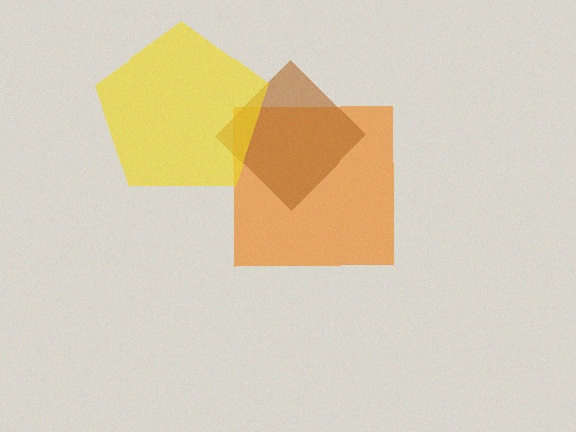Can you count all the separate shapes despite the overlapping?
Yes, there are 3 separate shapes.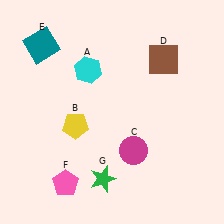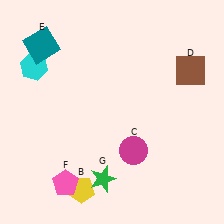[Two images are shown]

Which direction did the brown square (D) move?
The brown square (D) moved right.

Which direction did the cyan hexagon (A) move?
The cyan hexagon (A) moved left.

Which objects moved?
The objects that moved are: the cyan hexagon (A), the yellow pentagon (B), the brown square (D).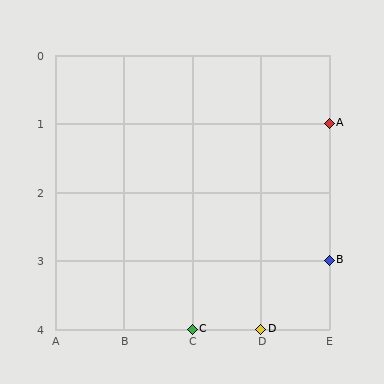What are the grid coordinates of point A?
Point A is at grid coordinates (E, 1).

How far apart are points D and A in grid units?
Points D and A are 1 column and 3 rows apart (about 3.2 grid units diagonally).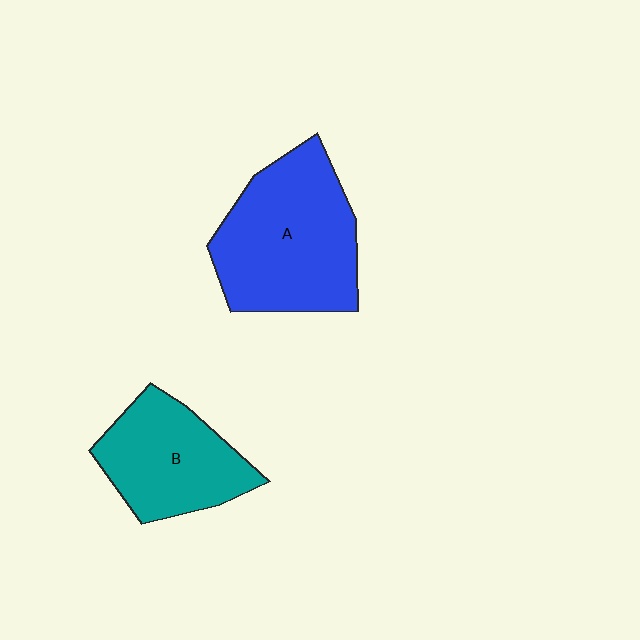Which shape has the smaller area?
Shape B (teal).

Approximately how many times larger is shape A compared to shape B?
Approximately 1.4 times.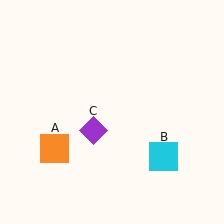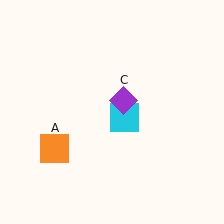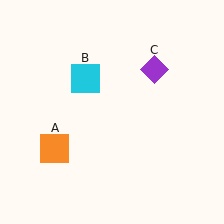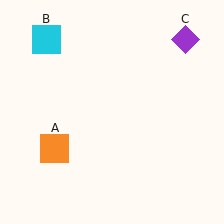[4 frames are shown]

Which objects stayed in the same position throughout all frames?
Orange square (object A) remained stationary.